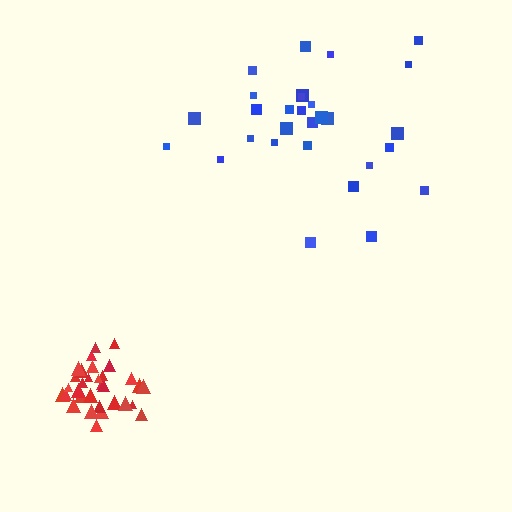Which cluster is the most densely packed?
Red.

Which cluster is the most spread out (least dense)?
Blue.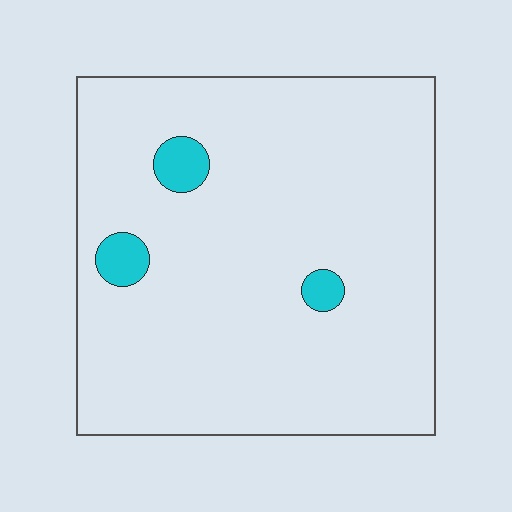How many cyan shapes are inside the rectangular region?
3.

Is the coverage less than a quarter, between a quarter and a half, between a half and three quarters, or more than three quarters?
Less than a quarter.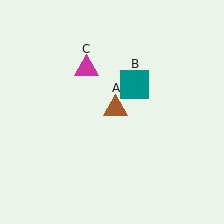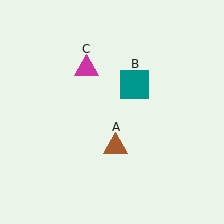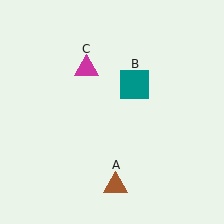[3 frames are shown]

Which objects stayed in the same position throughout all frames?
Teal square (object B) and magenta triangle (object C) remained stationary.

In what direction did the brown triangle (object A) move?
The brown triangle (object A) moved down.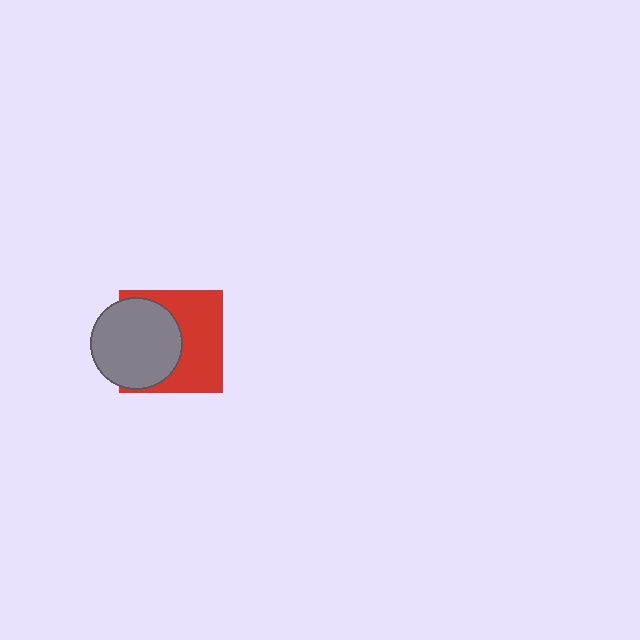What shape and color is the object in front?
The object in front is a gray circle.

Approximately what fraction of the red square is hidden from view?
Roughly 45% of the red square is hidden behind the gray circle.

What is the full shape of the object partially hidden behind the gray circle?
The partially hidden object is a red square.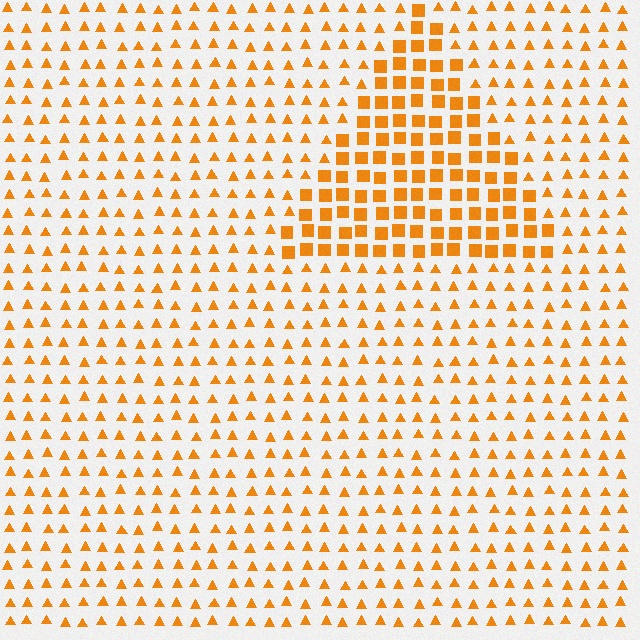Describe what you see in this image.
The image is filled with small orange elements arranged in a uniform grid. A triangle-shaped region contains squares, while the surrounding area contains triangles. The boundary is defined purely by the change in element shape.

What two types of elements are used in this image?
The image uses squares inside the triangle region and triangles outside it.